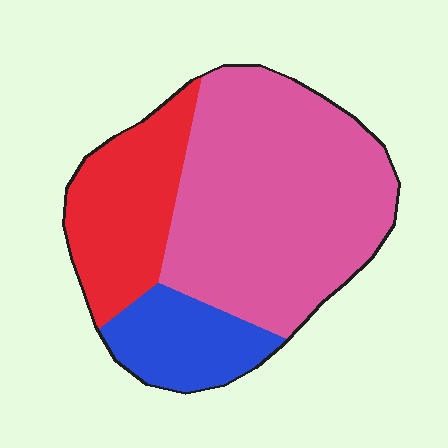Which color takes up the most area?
Pink, at roughly 60%.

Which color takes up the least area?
Blue, at roughly 15%.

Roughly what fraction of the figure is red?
Red takes up less than a quarter of the figure.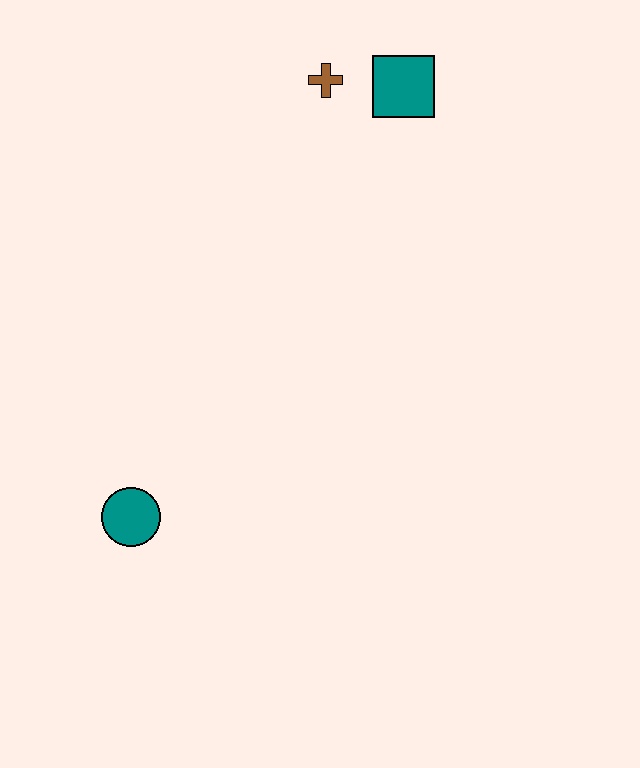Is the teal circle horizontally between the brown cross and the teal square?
No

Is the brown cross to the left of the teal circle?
No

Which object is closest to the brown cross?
The teal square is closest to the brown cross.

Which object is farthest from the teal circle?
The teal square is farthest from the teal circle.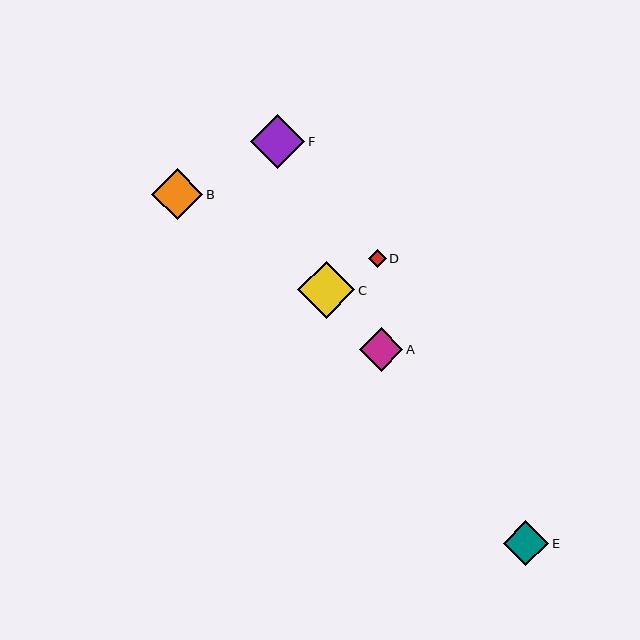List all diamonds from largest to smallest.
From largest to smallest: C, F, B, E, A, D.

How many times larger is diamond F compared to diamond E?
Diamond F is approximately 1.2 times the size of diamond E.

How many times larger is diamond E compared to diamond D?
Diamond E is approximately 2.5 times the size of diamond D.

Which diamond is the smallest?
Diamond D is the smallest with a size of approximately 18 pixels.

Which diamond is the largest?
Diamond C is the largest with a size of approximately 57 pixels.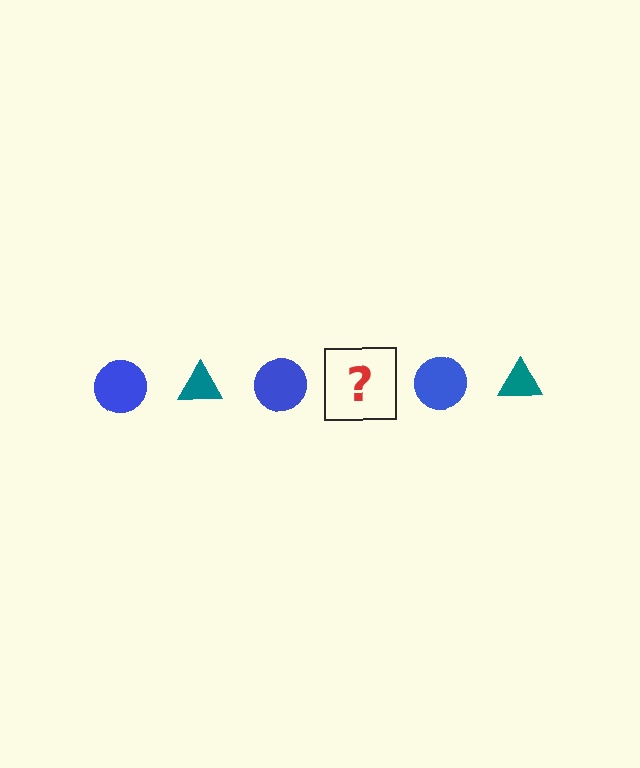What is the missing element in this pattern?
The missing element is a teal triangle.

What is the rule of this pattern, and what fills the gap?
The rule is that the pattern alternates between blue circle and teal triangle. The gap should be filled with a teal triangle.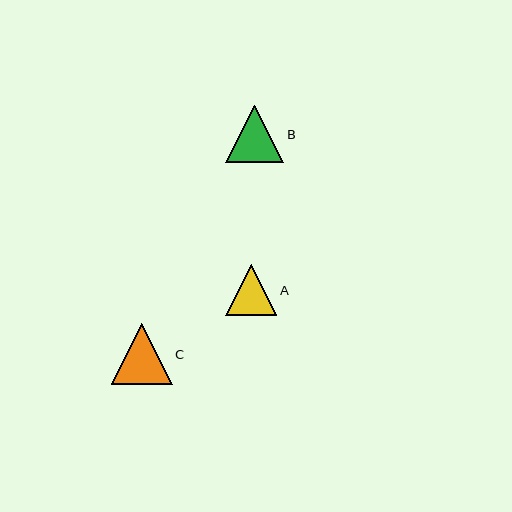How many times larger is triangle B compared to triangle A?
Triangle B is approximately 1.1 times the size of triangle A.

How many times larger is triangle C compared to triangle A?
Triangle C is approximately 1.2 times the size of triangle A.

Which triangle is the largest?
Triangle C is the largest with a size of approximately 61 pixels.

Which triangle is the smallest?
Triangle A is the smallest with a size of approximately 51 pixels.